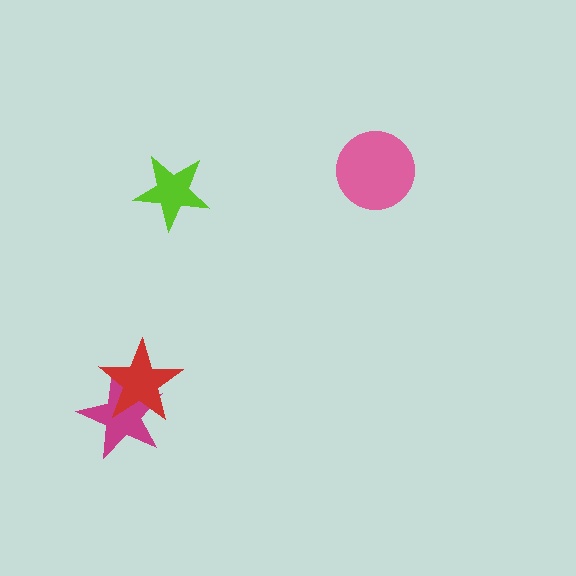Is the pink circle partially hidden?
No, no other shape covers it.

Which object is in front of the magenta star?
The red star is in front of the magenta star.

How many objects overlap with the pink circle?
0 objects overlap with the pink circle.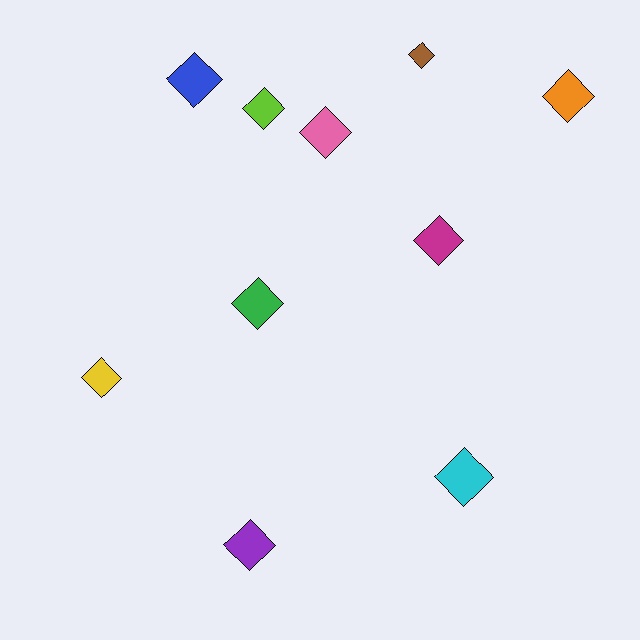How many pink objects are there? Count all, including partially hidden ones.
There is 1 pink object.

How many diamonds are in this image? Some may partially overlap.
There are 10 diamonds.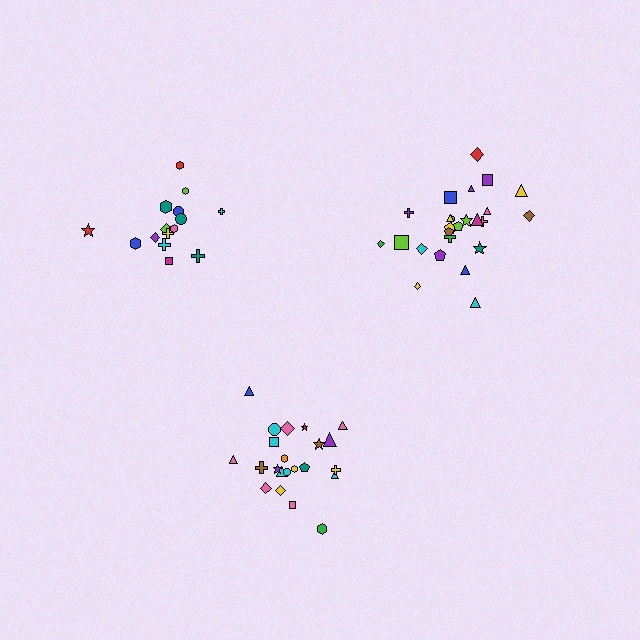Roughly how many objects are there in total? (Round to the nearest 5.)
Roughly 60 objects in total.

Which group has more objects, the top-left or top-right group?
The top-right group.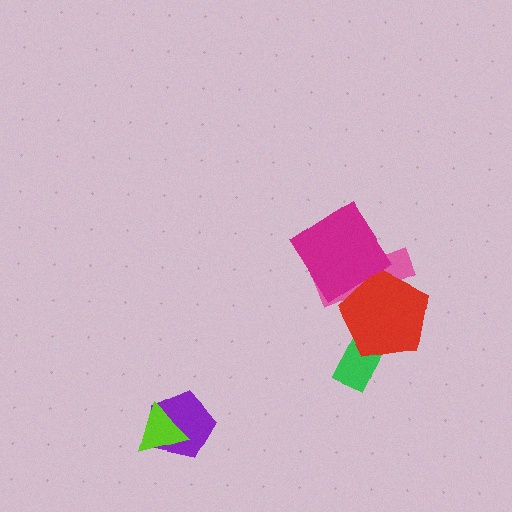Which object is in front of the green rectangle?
The red pentagon is in front of the green rectangle.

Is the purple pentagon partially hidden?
Yes, it is partially covered by another shape.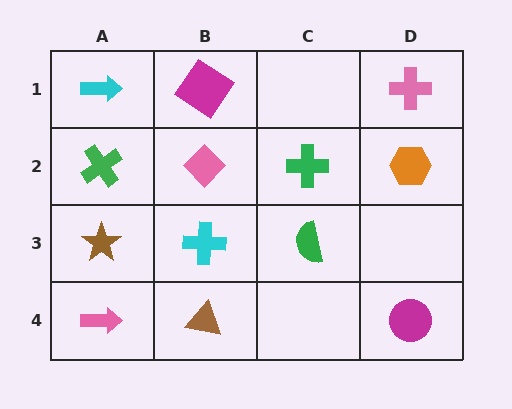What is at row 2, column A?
A green cross.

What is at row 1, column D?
A pink cross.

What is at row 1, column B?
A magenta diamond.